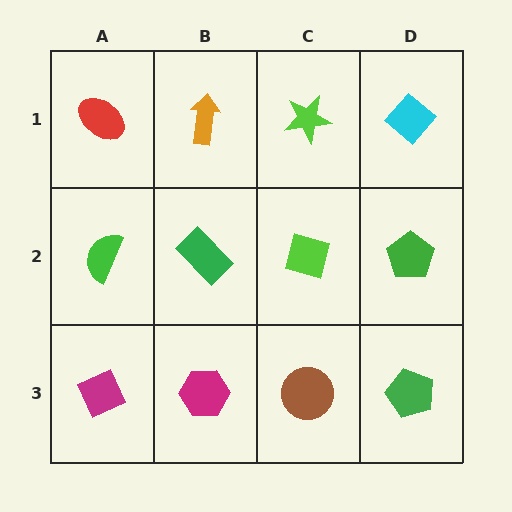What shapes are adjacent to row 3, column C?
A lime square (row 2, column C), a magenta hexagon (row 3, column B), a green pentagon (row 3, column D).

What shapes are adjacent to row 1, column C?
A lime square (row 2, column C), an orange arrow (row 1, column B), a cyan diamond (row 1, column D).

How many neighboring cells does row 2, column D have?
3.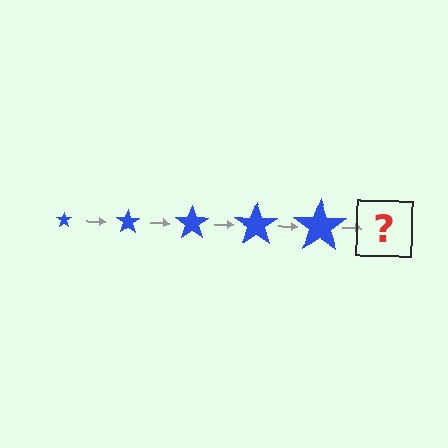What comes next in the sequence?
The next element should be a blue star, larger than the previous one.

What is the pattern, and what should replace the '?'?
The pattern is that the star gets progressively larger each step. The '?' should be a blue star, larger than the previous one.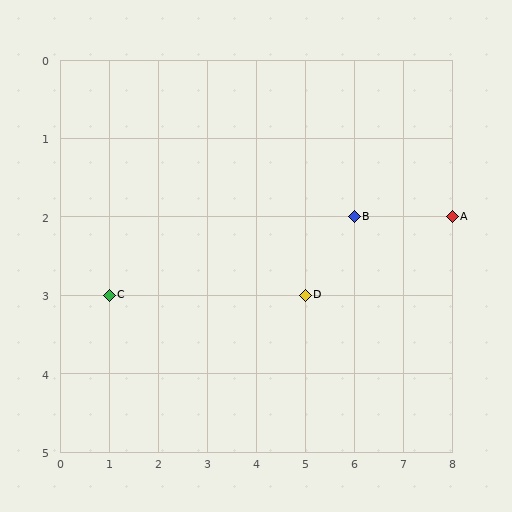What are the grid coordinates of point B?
Point B is at grid coordinates (6, 2).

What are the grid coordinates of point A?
Point A is at grid coordinates (8, 2).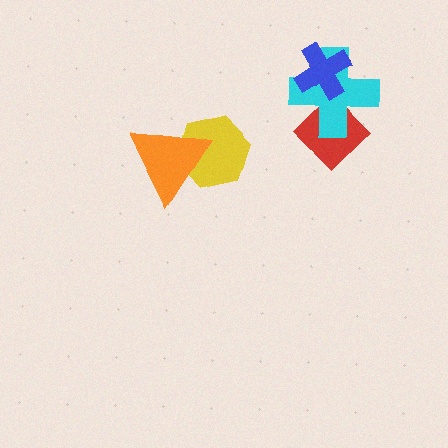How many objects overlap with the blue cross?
1 object overlaps with the blue cross.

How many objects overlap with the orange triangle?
1 object overlaps with the orange triangle.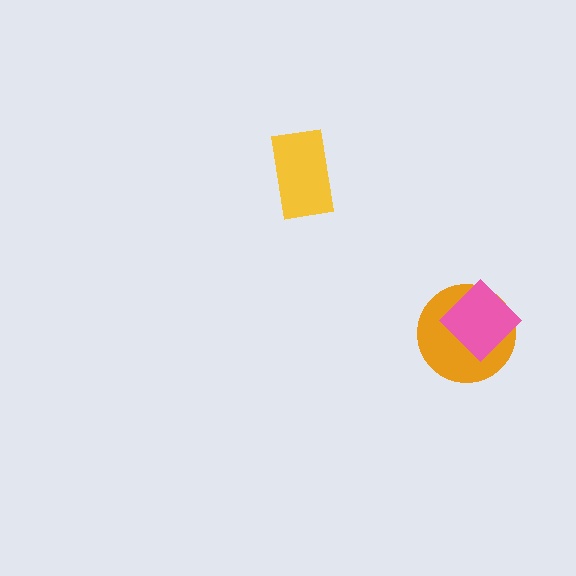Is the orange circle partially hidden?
Yes, it is partially covered by another shape.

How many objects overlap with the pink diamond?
1 object overlaps with the pink diamond.